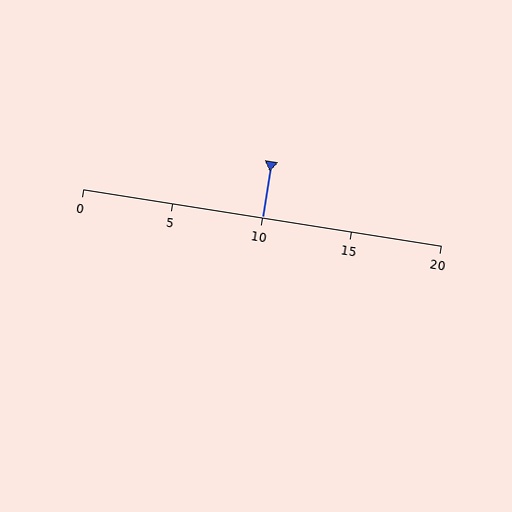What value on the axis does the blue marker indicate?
The marker indicates approximately 10.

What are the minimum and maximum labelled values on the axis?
The axis runs from 0 to 20.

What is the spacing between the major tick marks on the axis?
The major ticks are spaced 5 apart.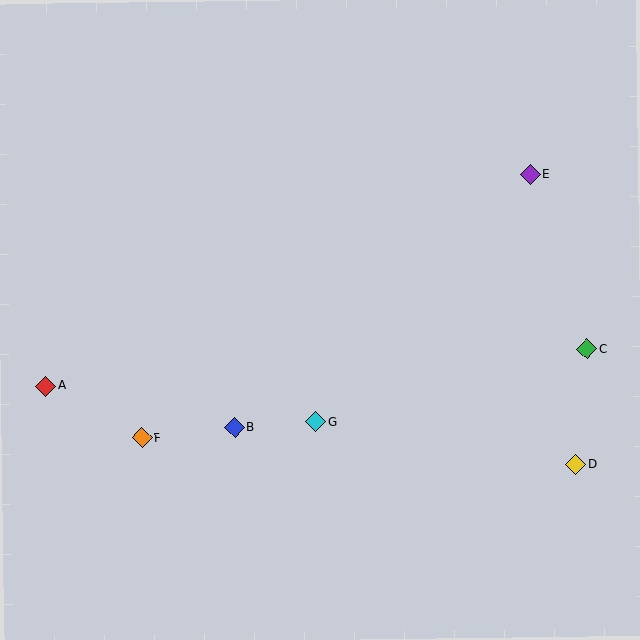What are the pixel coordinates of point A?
Point A is at (46, 386).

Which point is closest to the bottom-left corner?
Point F is closest to the bottom-left corner.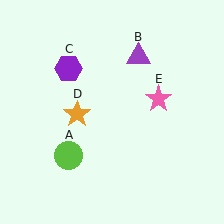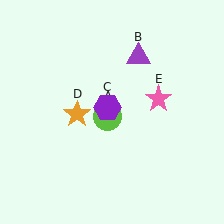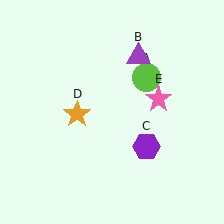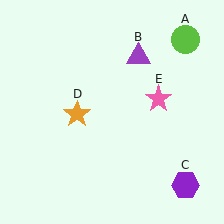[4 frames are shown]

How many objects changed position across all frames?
2 objects changed position: lime circle (object A), purple hexagon (object C).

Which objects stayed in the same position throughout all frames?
Purple triangle (object B) and orange star (object D) and pink star (object E) remained stationary.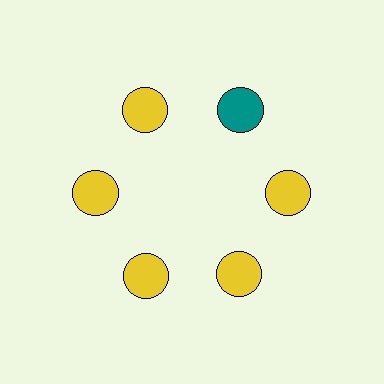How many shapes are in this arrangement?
There are 6 shapes arranged in a ring pattern.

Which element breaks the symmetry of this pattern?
The teal circle at roughly the 1 o'clock position breaks the symmetry. All other shapes are yellow circles.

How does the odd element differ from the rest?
It has a different color: teal instead of yellow.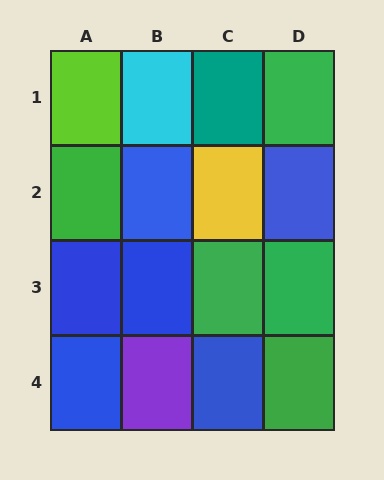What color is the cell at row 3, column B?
Blue.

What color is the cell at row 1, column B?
Cyan.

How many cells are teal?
1 cell is teal.